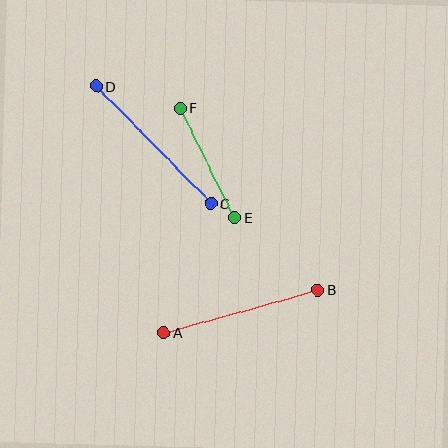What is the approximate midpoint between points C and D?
The midpoint is at approximately (153, 145) pixels.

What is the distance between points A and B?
The distance is approximately 160 pixels.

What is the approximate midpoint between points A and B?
The midpoint is at approximately (241, 311) pixels.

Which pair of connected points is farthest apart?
Points C and D are farthest apart.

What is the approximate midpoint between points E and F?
The midpoint is at approximately (208, 163) pixels.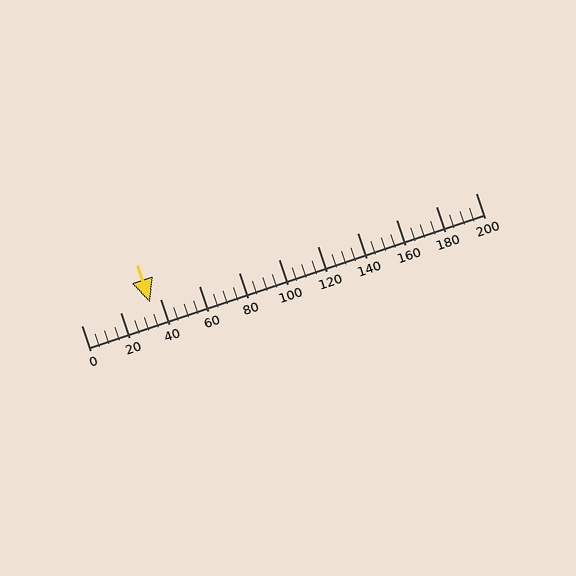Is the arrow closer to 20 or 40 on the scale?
The arrow is closer to 40.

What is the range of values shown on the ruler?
The ruler shows values from 0 to 200.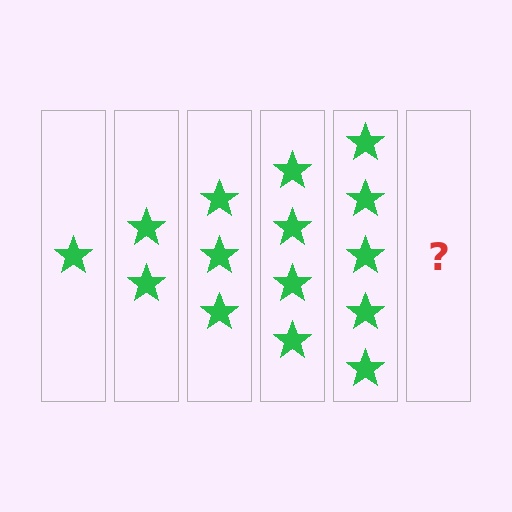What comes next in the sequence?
The next element should be 6 stars.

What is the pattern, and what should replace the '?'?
The pattern is that each step adds one more star. The '?' should be 6 stars.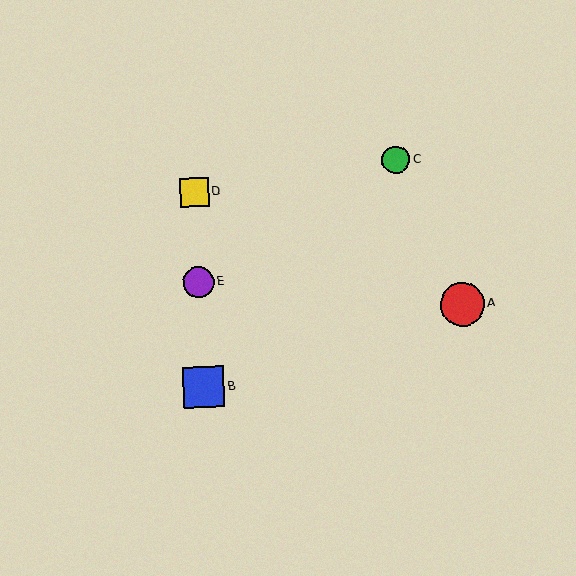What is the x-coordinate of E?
Object E is at x≈199.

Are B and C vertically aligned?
No, B is at x≈203 and C is at x≈396.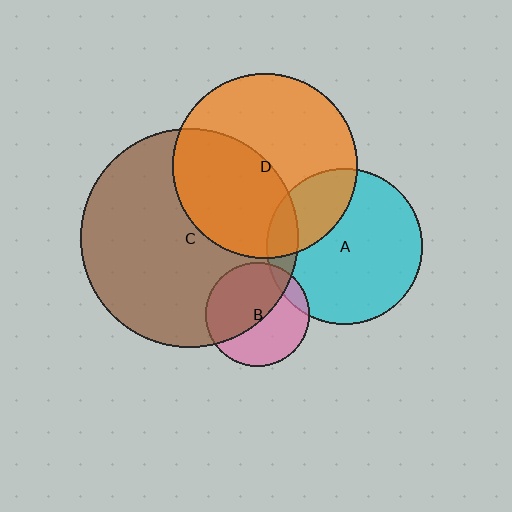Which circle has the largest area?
Circle C (brown).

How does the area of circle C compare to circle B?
Approximately 4.4 times.